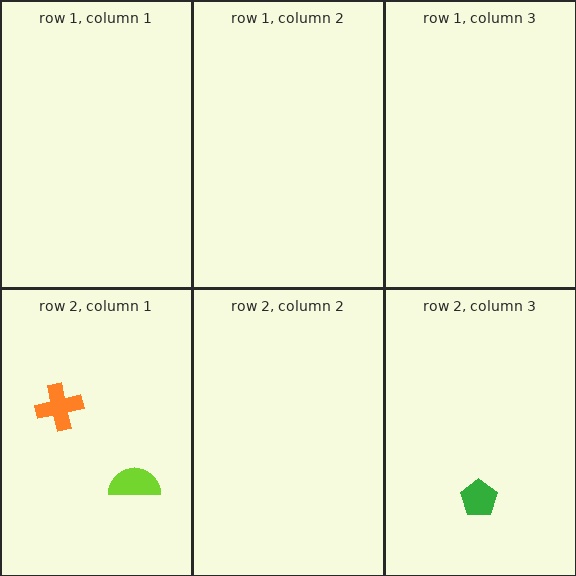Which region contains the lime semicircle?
The row 2, column 1 region.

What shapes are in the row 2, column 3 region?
The green pentagon.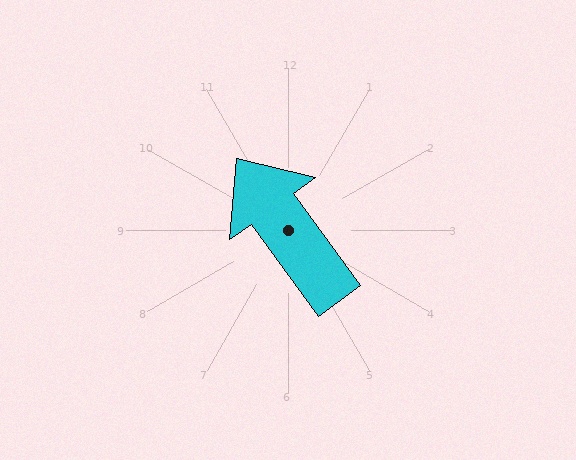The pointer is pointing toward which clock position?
Roughly 11 o'clock.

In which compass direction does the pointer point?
Northwest.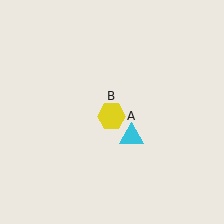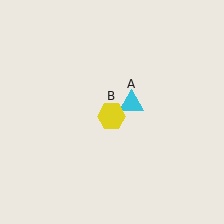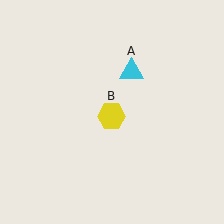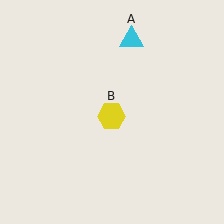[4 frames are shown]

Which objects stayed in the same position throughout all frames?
Yellow hexagon (object B) remained stationary.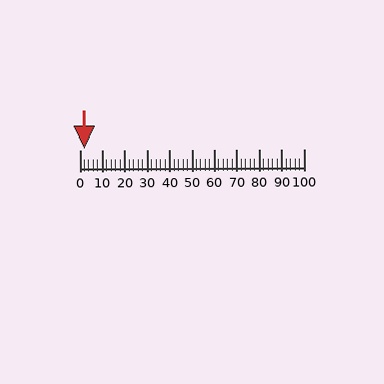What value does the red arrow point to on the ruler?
The red arrow points to approximately 2.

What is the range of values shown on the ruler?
The ruler shows values from 0 to 100.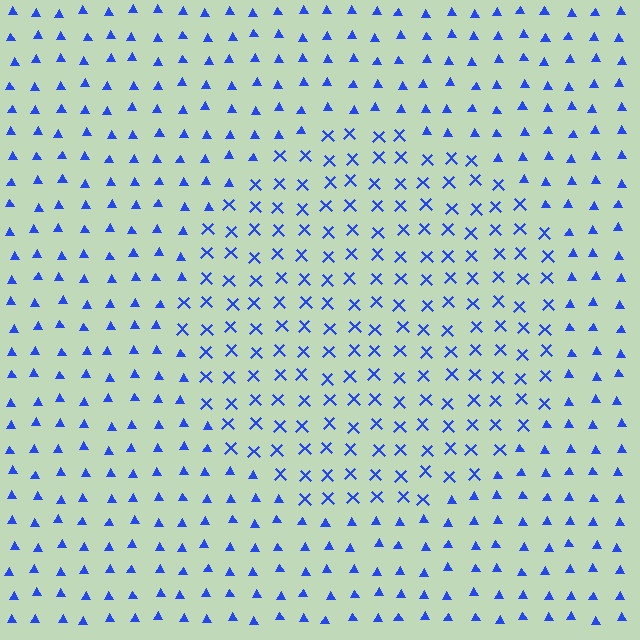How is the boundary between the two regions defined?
The boundary is defined by a change in element shape: X marks inside vs. triangles outside. All elements share the same color and spacing.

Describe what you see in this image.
The image is filled with small blue elements arranged in a uniform grid. A circle-shaped region contains X marks, while the surrounding area contains triangles. The boundary is defined purely by the change in element shape.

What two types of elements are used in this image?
The image uses X marks inside the circle region and triangles outside it.